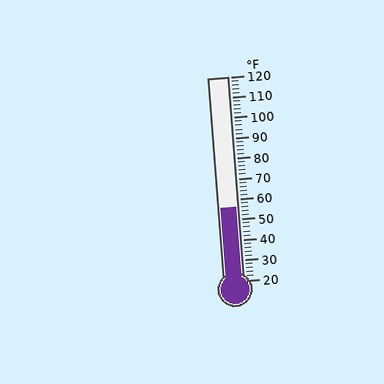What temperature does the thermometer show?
The thermometer shows approximately 56°F.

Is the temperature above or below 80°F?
The temperature is below 80°F.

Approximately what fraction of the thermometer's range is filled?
The thermometer is filled to approximately 35% of its range.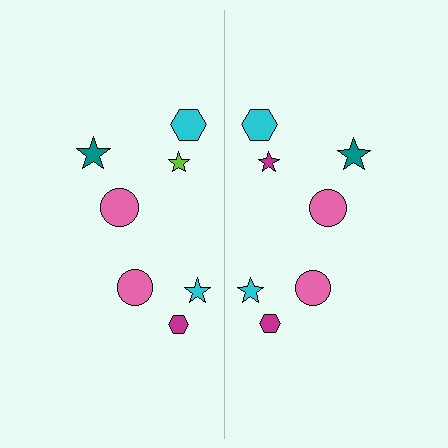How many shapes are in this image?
There are 14 shapes in this image.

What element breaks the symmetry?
The magenta star on the right side breaks the symmetry — its mirror counterpart is lime.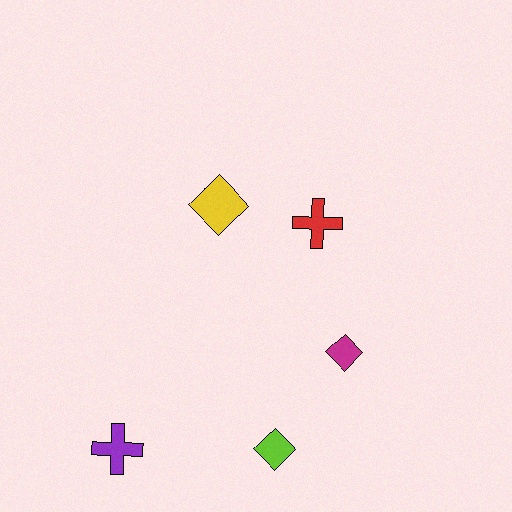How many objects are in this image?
There are 5 objects.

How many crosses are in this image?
There are 2 crosses.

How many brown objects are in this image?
There are no brown objects.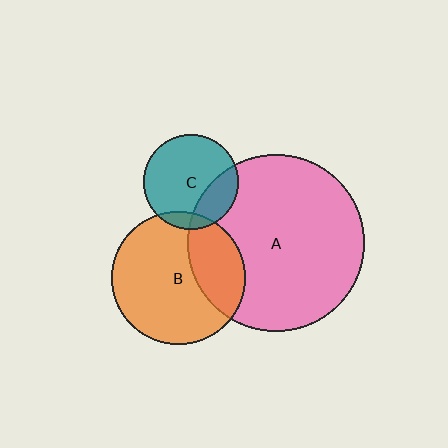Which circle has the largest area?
Circle A (pink).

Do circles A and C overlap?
Yes.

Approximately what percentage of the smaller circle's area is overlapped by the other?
Approximately 25%.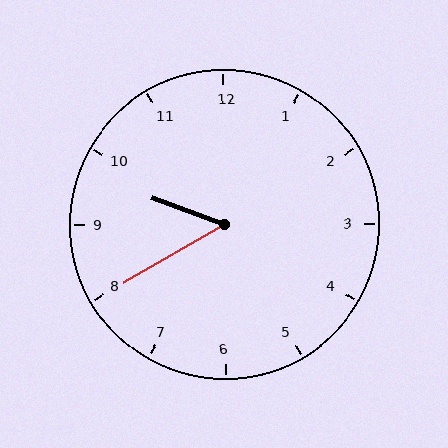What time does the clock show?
9:40.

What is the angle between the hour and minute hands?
Approximately 50 degrees.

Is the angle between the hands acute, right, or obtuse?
It is acute.